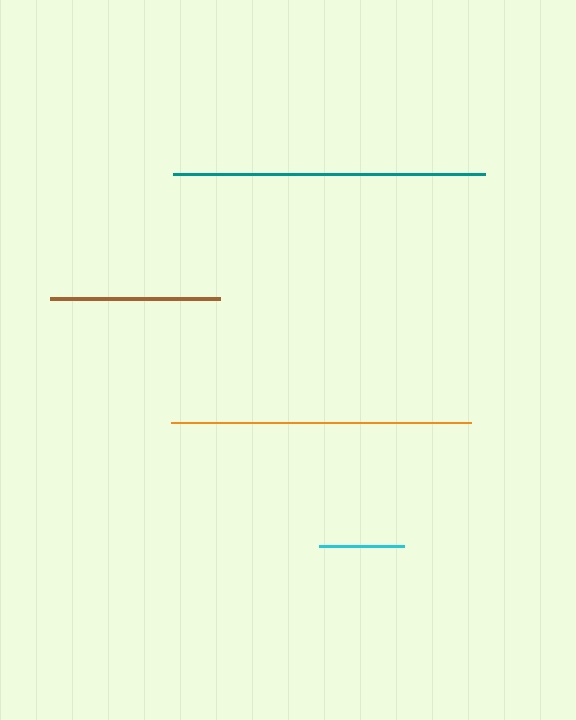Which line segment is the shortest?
The cyan line is the shortest at approximately 85 pixels.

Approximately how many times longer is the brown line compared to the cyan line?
The brown line is approximately 2.0 times the length of the cyan line.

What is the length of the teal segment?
The teal segment is approximately 312 pixels long.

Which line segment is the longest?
The teal line is the longest at approximately 312 pixels.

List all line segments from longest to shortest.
From longest to shortest: teal, orange, brown, cyan.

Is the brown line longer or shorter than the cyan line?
The brown line is longer than the cyan line.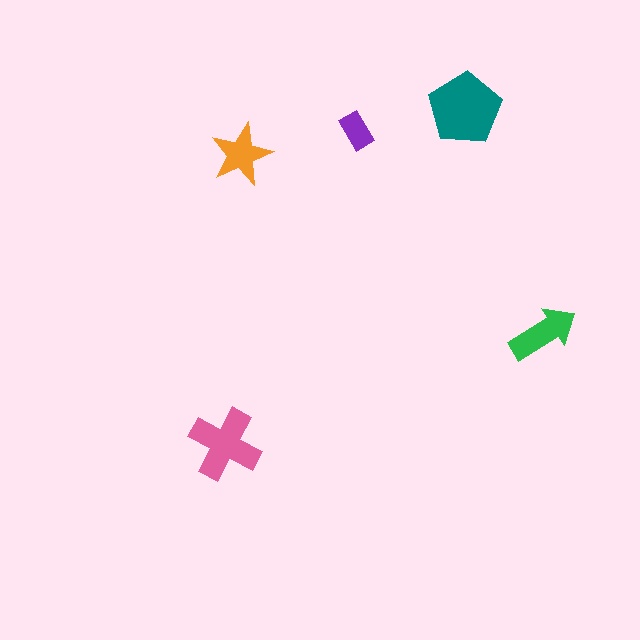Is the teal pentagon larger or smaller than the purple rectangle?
Larger.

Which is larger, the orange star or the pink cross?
The pink cross.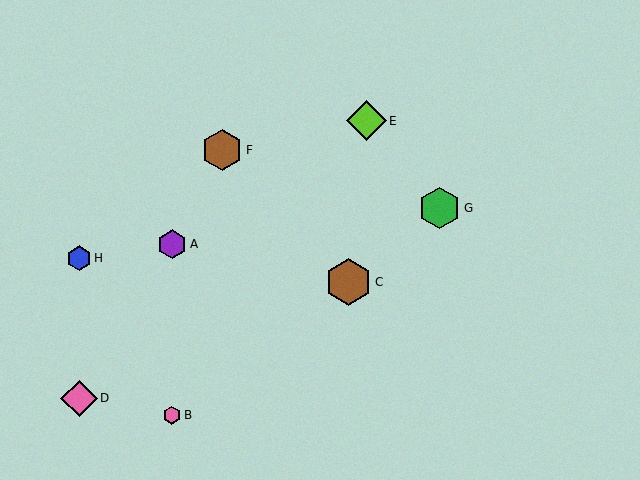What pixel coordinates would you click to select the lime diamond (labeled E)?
Click at (366, 121) to select the lime diamond E.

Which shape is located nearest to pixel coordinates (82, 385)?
The pink diamond (labeled D) at (79, 398) is nearest to that location.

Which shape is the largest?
The brown hexagon (labeled C) is the largest.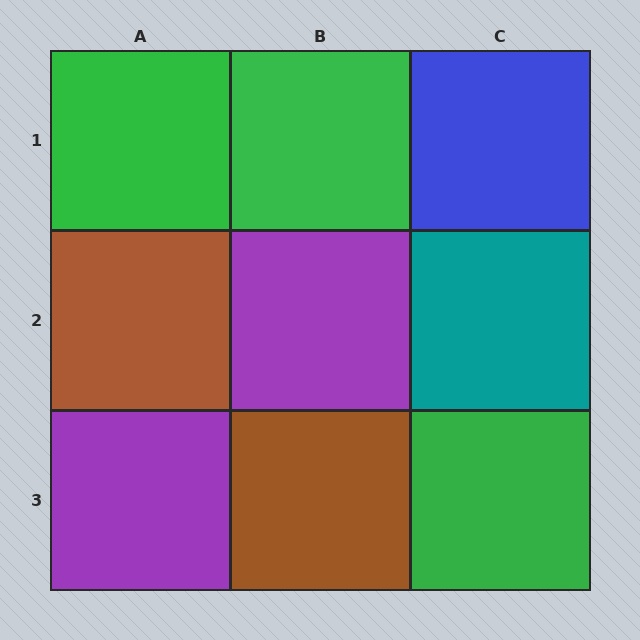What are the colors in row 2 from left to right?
Brown, purple, teal.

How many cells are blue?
1 cell is blue.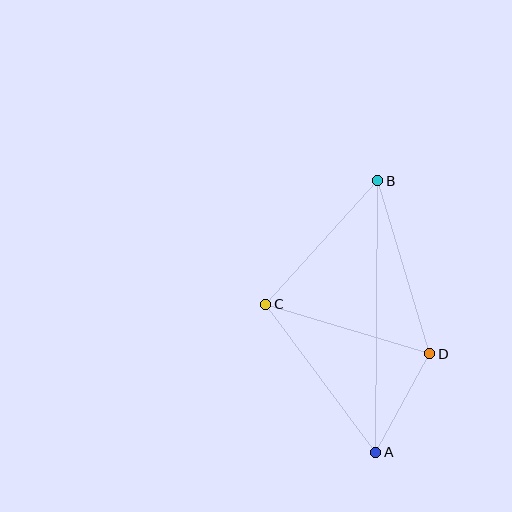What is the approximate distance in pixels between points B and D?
The distance between B and D is approximately 180 pixels.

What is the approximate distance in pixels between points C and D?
The distance between C and D is approximately 171 pixels.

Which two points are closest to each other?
Points A and D are closest to each other.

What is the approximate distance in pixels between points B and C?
The distance between B and C is approximately 167 pixels.